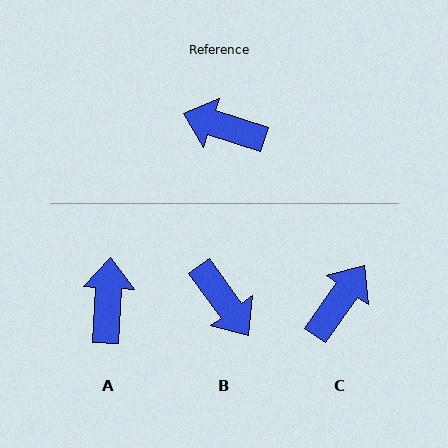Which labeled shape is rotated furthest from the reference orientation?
B, about 144 degrees away.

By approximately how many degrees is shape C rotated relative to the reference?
Approximately 107 degrees clockwise.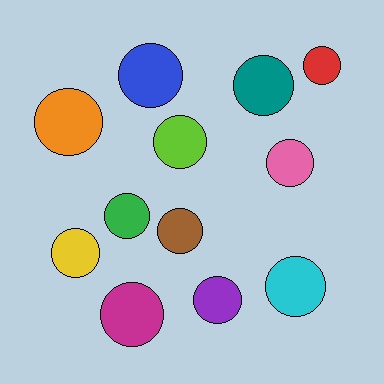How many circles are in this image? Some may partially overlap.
There are 12 circles.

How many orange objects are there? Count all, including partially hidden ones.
There is 1 orange object.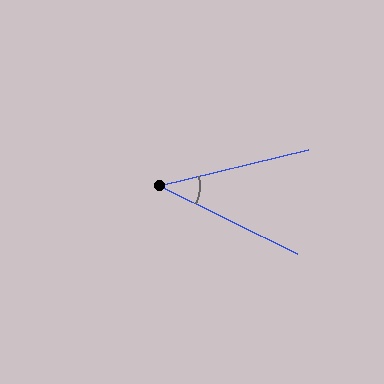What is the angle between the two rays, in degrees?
Approximately 40 degrees.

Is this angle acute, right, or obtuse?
It is acute.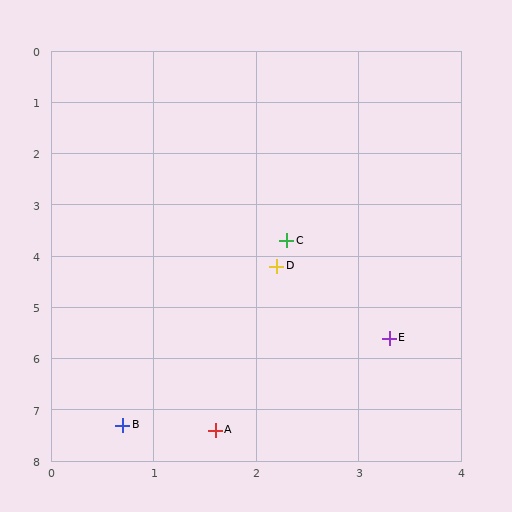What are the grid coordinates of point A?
Point A is at approximately (1.6, 7.4).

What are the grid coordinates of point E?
Point E is at approximately (3.3, 5.6).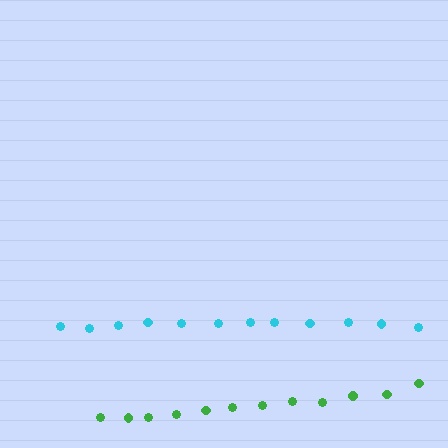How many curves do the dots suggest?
There are 2 distinct paths.